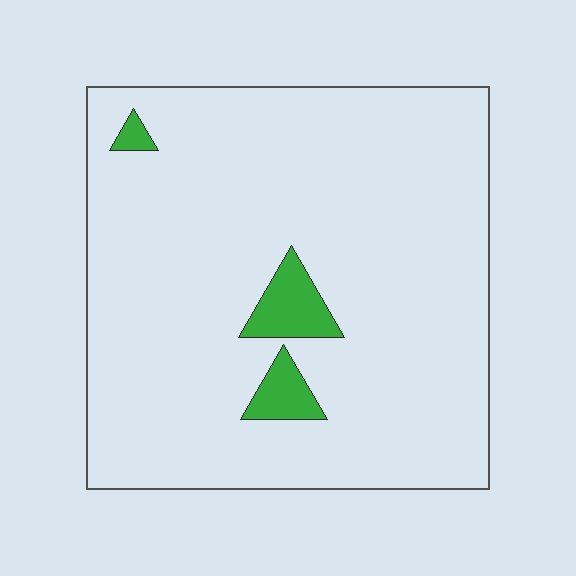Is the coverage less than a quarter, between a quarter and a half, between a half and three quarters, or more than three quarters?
Less than a quarter.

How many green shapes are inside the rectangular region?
3.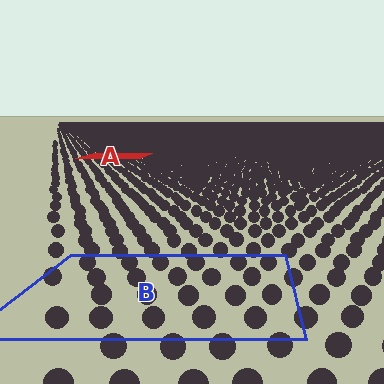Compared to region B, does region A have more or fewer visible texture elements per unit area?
Region A has more texture elements per unit area — they are packed more densely because it is farther away.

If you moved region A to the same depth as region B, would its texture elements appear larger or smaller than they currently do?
They would appear larger. At a closer depth, the same texture elements are projected at a bigger on-screen size.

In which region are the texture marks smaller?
The texture marks are smaller in region A, because it is farther away.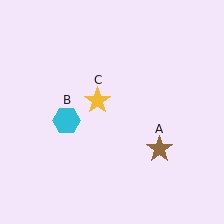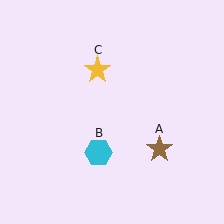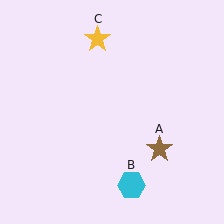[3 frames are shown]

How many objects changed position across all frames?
2 objects changed position: cyan hexagon (object B), yellow star (object C).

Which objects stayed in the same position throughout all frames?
Brown star (object A) remained stationary.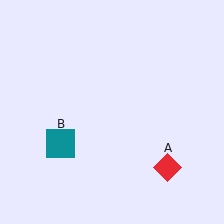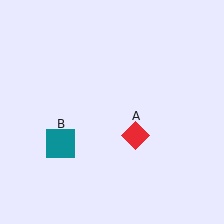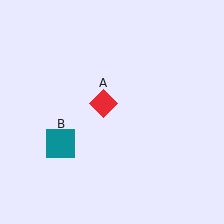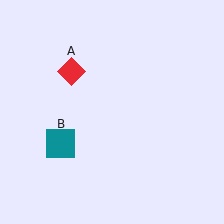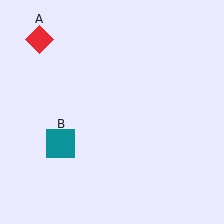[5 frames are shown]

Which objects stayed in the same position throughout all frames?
Teal square (object B) remained stationary.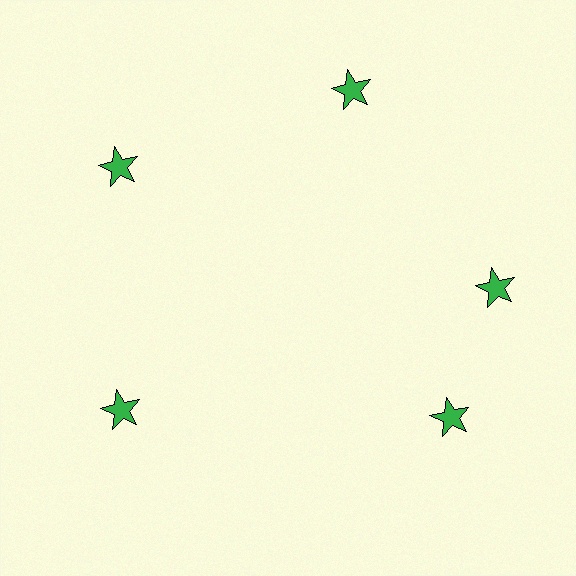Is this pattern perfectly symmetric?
No. The 5 green stars are arranged in a ring, but one element near the 5 o'clock position is rotated out of alignment along the ring, breaking the 5-fold rotational symmetry.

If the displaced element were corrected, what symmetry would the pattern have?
It would have 5-fold rotational symmetry — the pattern would map onto itself every 72 degrees.